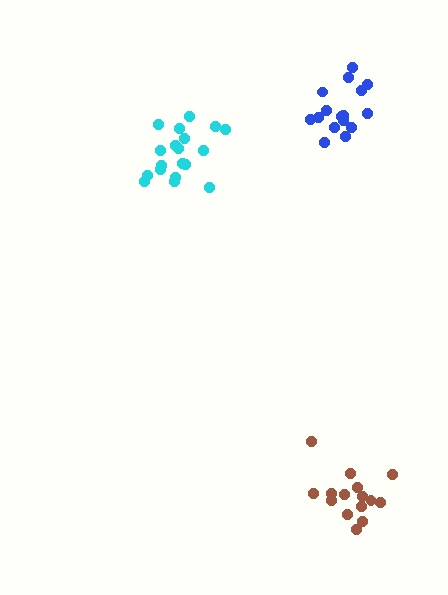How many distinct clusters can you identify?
There are 3 distinct clusters.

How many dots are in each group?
Group 1: 19 dots, Group 2: 16 dots, Group 3: 15 dots (50 total).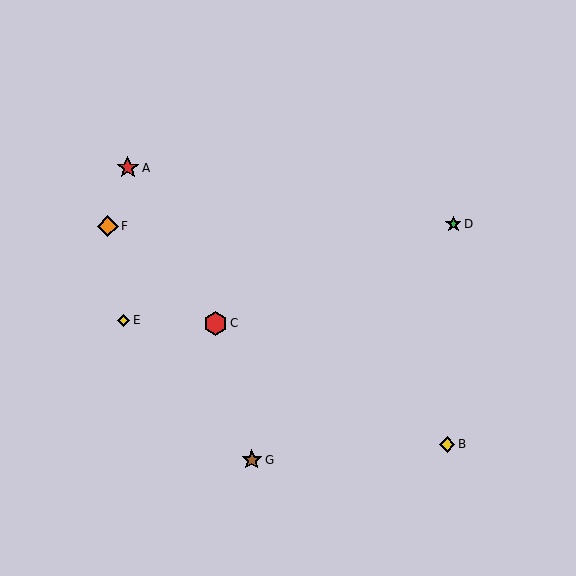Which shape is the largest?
The red hexagon (labeled C) is the largest.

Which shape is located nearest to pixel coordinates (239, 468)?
The brown star (labeled G) at (252, 460) is nearest to that location.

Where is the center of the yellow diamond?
The center of the yellow diamond is at (447, 445).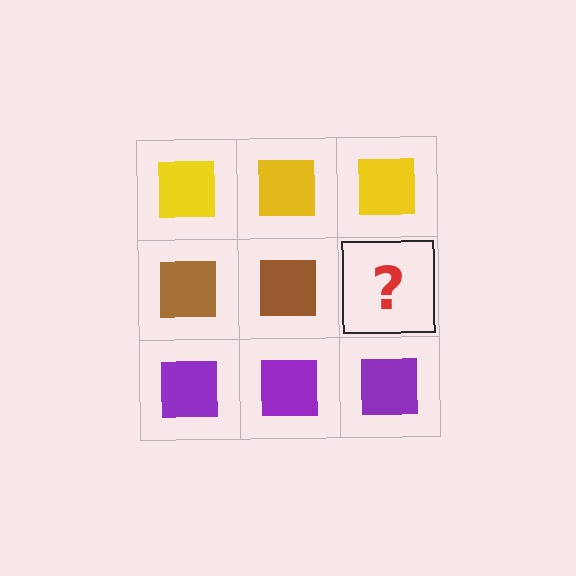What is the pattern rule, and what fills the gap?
The rule is that each row has a consistent color. The gap should be filled with a brown square.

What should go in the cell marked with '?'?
The missing cell should contain a brown square.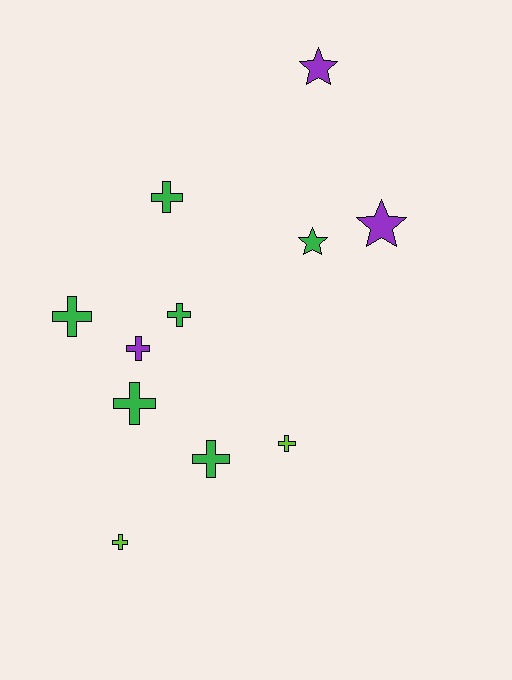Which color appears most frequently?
Green, with 6 objects.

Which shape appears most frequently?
Cross, with 8 objects.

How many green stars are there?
There is 1 green star.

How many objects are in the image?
There are 11 objects.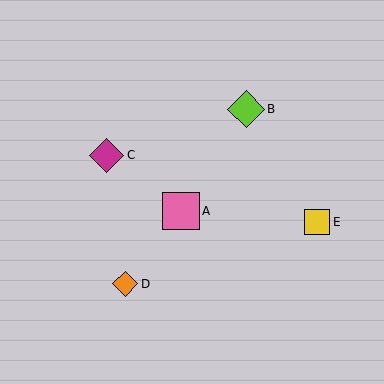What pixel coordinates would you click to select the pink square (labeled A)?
Click at (181, 211) to select the pink square A.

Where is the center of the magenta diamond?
The center of the magenta diamond is at (107, 155).